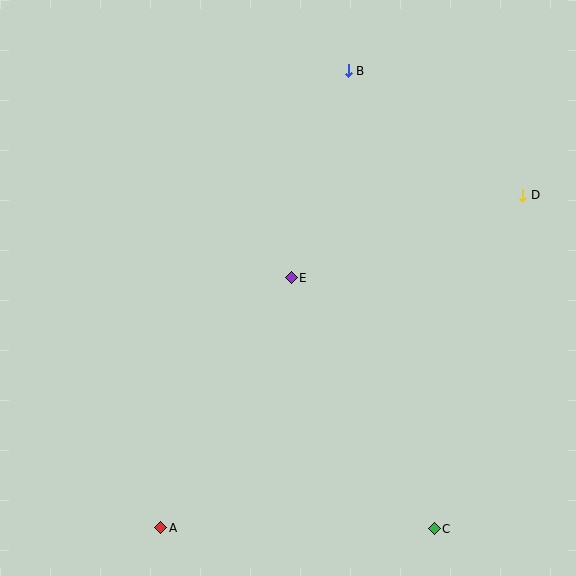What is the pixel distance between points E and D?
The distance between E and D is 246 pixels.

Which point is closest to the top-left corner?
Point B is closest to the top-left corner.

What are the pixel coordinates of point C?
Point C is at (434, 529).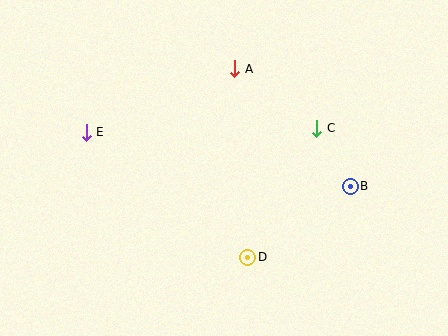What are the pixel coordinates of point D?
Point D is at (248, 257).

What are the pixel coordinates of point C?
Point C is at (317, 128).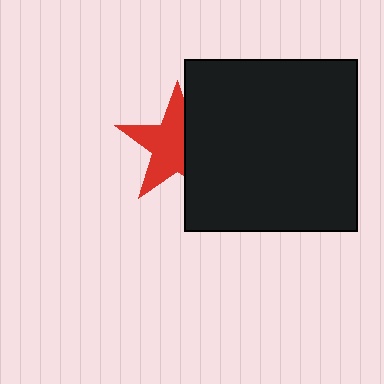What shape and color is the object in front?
The object in front is a black square.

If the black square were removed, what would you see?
You would see the complete red star.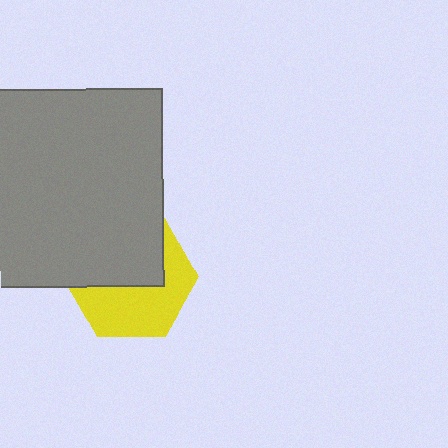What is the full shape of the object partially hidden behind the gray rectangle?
The partially hidden object is a yellow hexagon.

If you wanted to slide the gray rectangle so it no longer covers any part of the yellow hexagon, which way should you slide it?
Slide it up — that is the most direct way to separate the two shapes.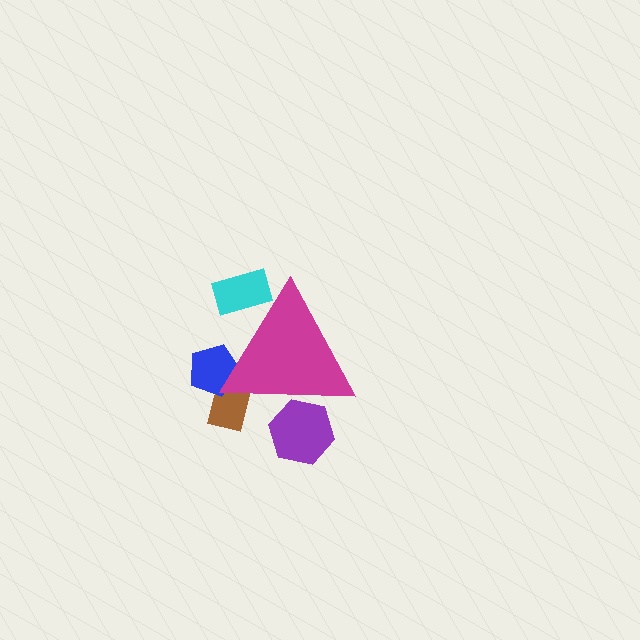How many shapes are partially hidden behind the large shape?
4 shapes are partially hidden.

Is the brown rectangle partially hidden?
Yes, the brown rectangle is partially hidden behind the magenta triangle.